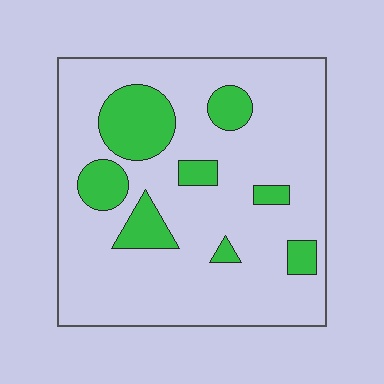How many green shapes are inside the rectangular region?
8.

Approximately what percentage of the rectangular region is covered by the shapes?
Approximately 20%.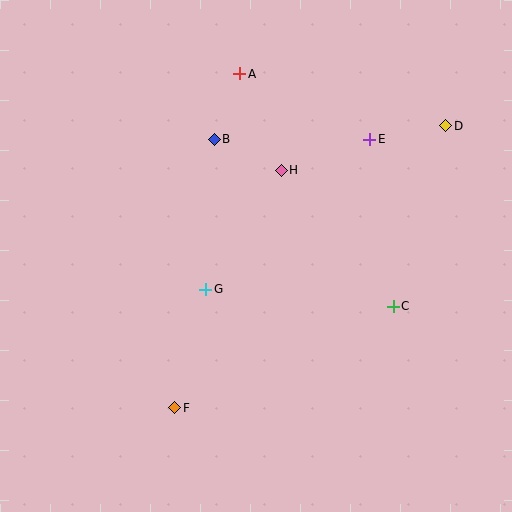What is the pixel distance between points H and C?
The distance between H and C is 176 pixels.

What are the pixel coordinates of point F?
Point F is at (175, 408).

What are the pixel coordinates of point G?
Point G is at (206, 289).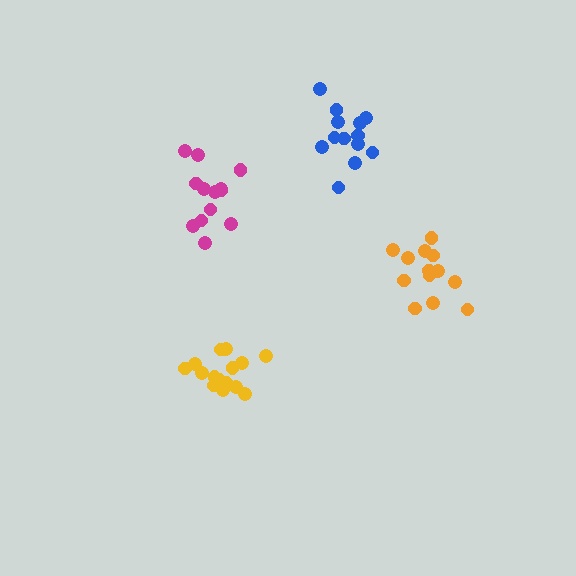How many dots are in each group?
Group 1: 13 dots, Group 2: 15 dots, Group 3: 13 dots, Group 4: 13 dots (54 total).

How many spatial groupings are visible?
There are 4 spatial groupings.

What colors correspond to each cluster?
The clusters are colored: magenta, yellow, blue, orange.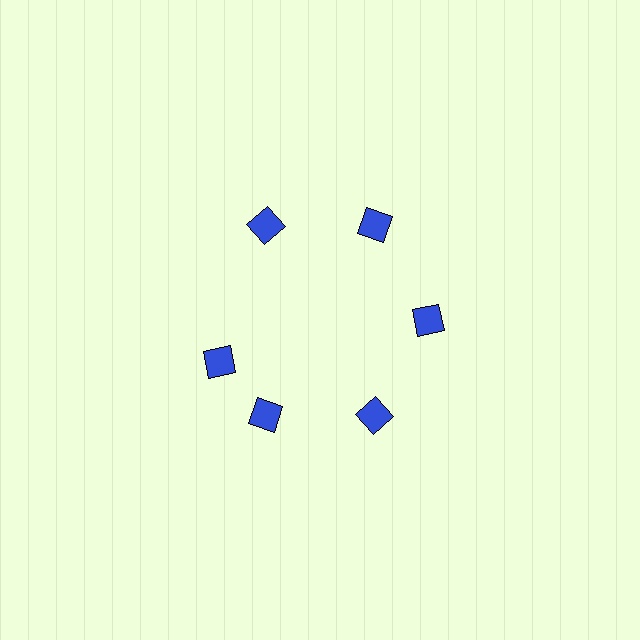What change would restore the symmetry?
The symmetry would be restored by rotating it back into even spacing with its neighbors so that all 6 diamonds sit at equal angles and equal distance from the center.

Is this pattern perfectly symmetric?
No. The 6 blue diamonds are arranged in a ring, but one element near the 9 o'clock position is rotated out of alignment along the ring, breaking the 6-fold rotational symmetry.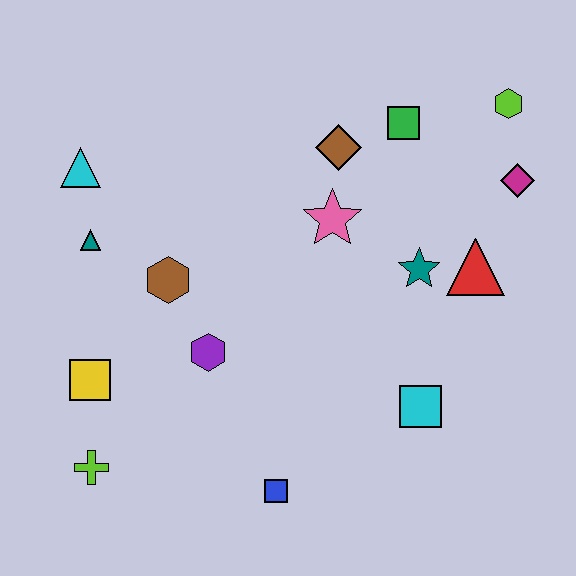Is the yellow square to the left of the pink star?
Yes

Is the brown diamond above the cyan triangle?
Yes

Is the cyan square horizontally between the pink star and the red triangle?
Yes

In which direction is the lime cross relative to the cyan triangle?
The lime cross is below the cyan triangle.